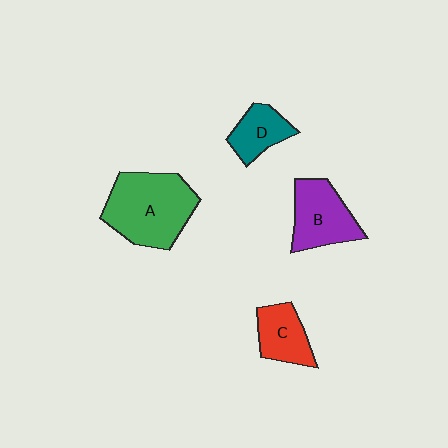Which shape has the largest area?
Shape A (green).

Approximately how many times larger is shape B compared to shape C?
Approximately 1.3 times.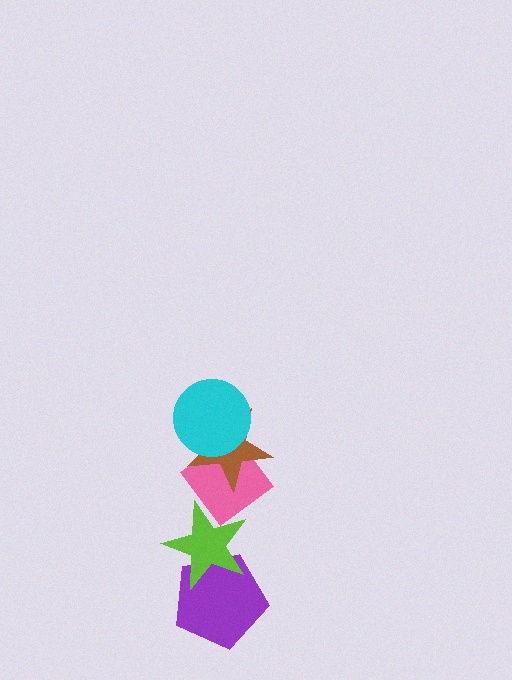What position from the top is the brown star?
The brown star is 2nd from the top.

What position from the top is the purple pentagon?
The purple pentagon is 5th from the top.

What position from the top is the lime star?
The lime star is 4th from the top.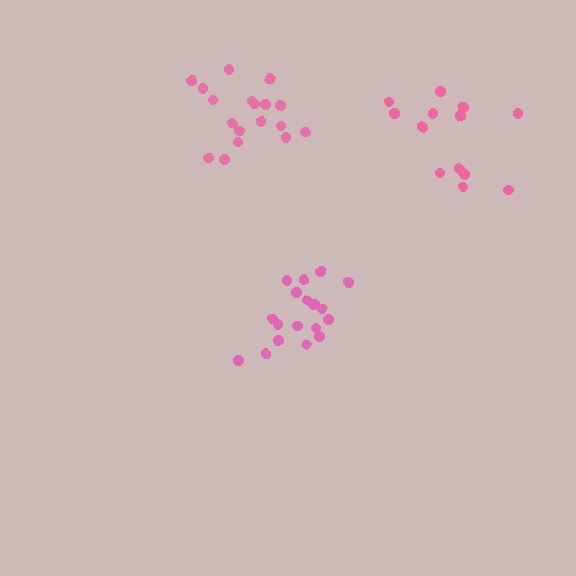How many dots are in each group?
Group 1: 18 dots, Group 2: 18 dots, Group 3: 13 dots (49 total).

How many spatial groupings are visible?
There are 3 spatial groupings.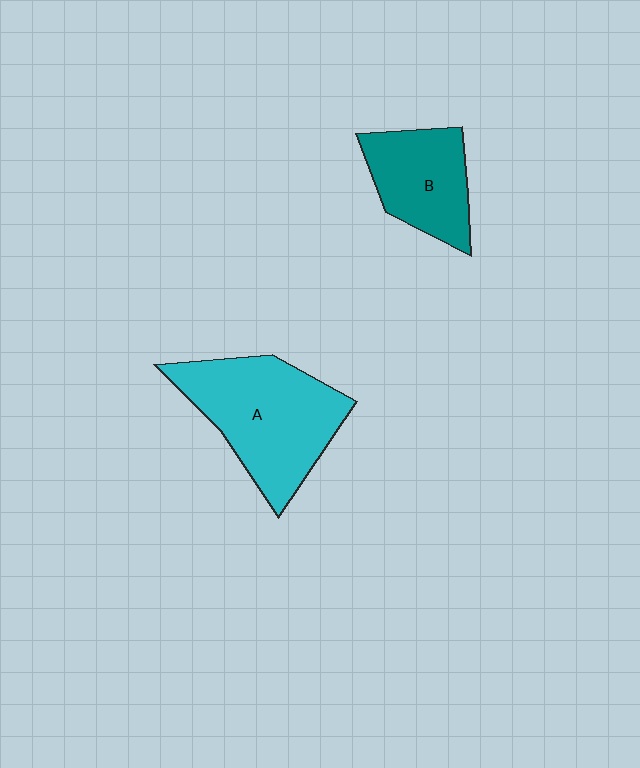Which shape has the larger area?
Shape A (cyan).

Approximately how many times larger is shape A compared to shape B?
Approximately 1.6 times.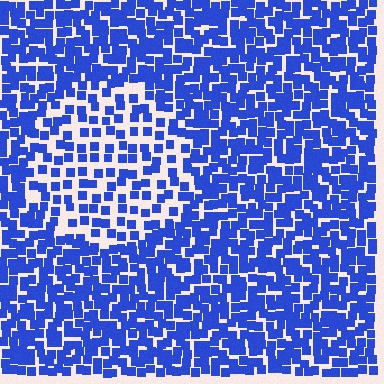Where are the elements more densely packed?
The elements are more densely packed outside the circle boundary.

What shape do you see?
I see a circle.